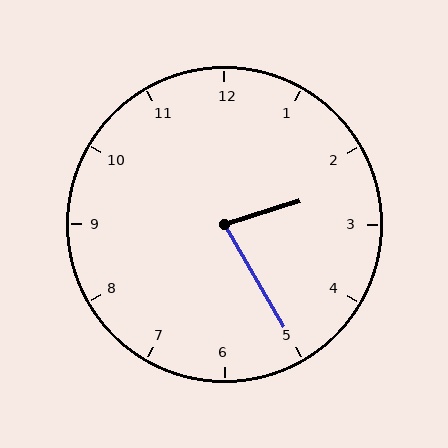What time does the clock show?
2:25.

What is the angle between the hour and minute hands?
Approximately 78 degrees.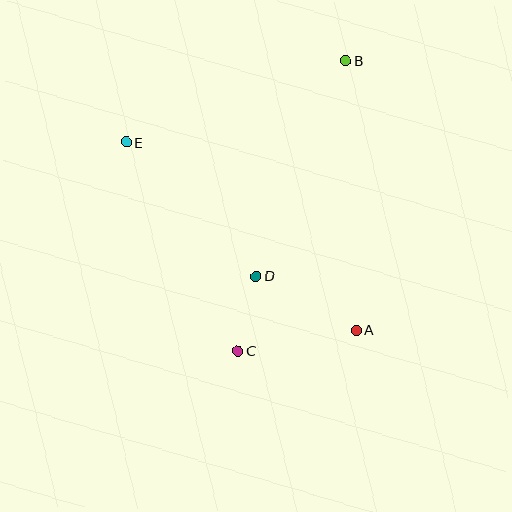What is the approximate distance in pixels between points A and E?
The distance between A and E is approximately 297 pixels.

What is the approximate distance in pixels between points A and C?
The distance between A and C is approximately 120 pixels.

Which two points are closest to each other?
Points C and D are closest to each other.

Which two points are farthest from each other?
Points B and C are farthest from each other.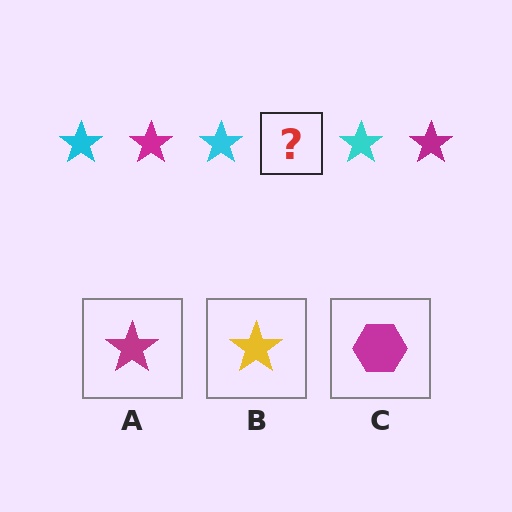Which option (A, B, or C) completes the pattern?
A.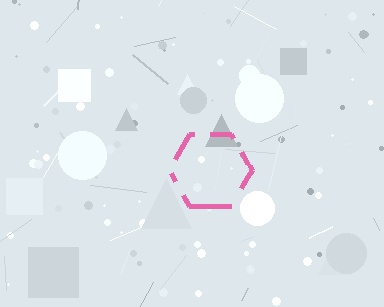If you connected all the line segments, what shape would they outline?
They would outline a hexagon.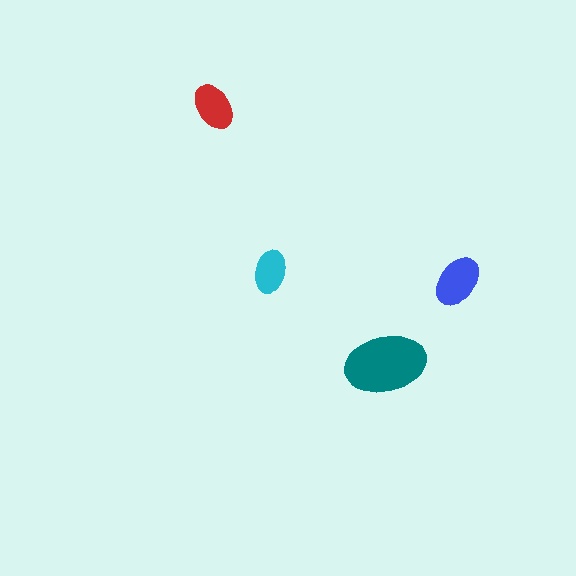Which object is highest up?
The red ellipse is topmost.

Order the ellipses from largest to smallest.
the teal one, the blue one, the red one, the cyan one.